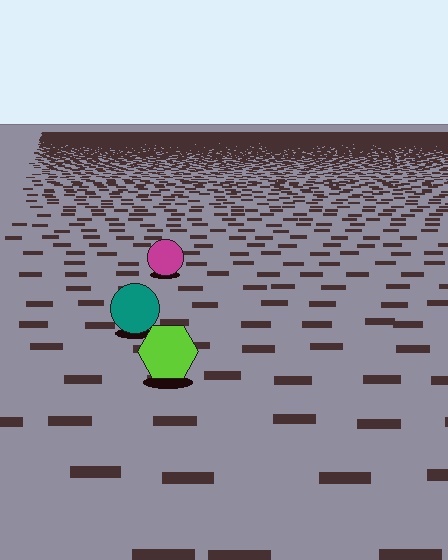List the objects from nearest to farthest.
From nearest to farthest: the lime hexagon, the teal circle, the magenta circle.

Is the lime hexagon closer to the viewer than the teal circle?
Yes. The lime hexagon is closer — you can tell from the texture gradient: the ground texture is coarser near it.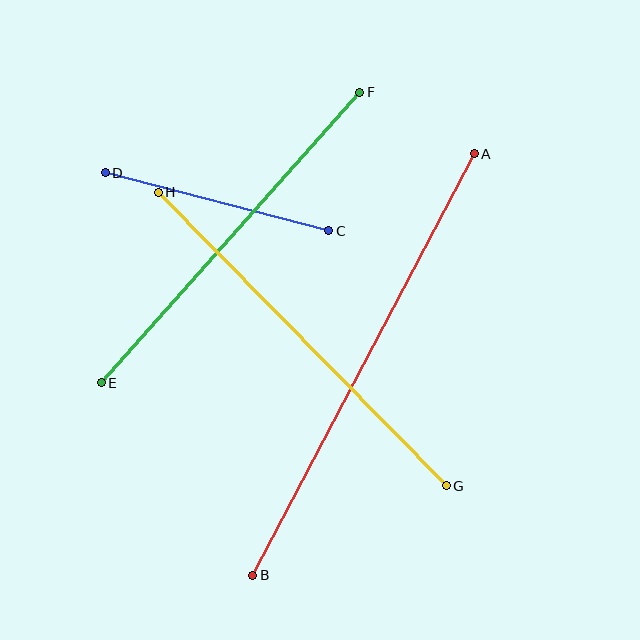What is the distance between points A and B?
The distance is approximately 476 pixels.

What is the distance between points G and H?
The distance is approximately 411 pixels.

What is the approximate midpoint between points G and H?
The midpoint is at approximately (302, 339) pixels.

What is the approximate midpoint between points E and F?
The midpoint is at approximately (230, 237) pixels.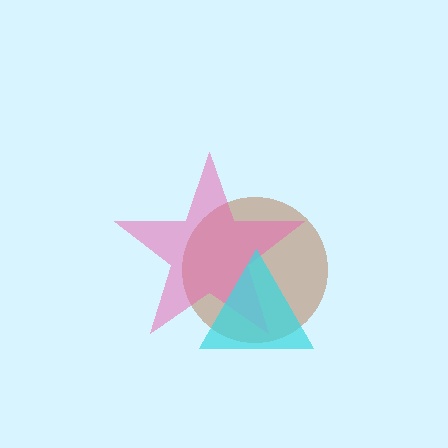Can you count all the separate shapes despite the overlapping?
Yes, there are 3 separate shapes.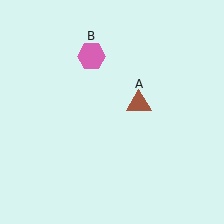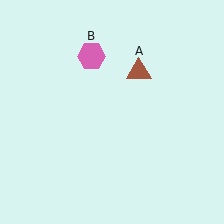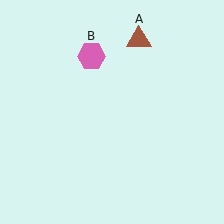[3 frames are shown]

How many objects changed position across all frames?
1 object changed position: brown triangle (object A).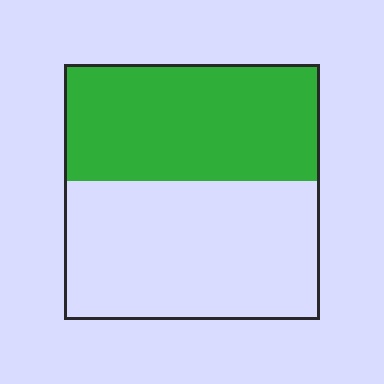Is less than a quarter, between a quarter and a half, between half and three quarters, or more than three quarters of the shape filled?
Between a quarter and a half.